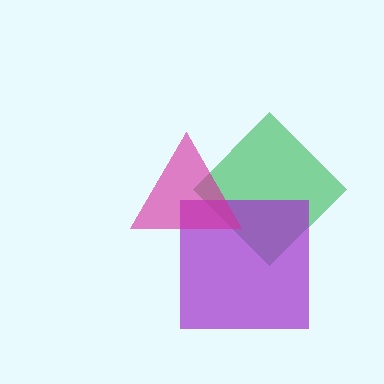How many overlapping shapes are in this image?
There are 3 overlapping shapes in the image.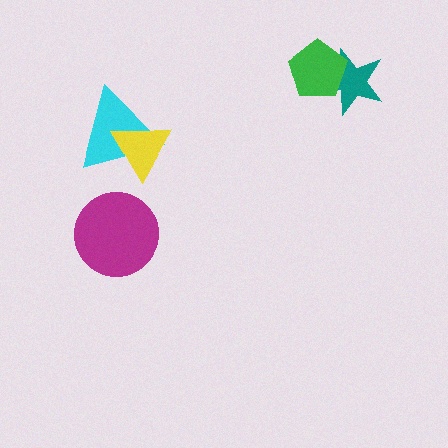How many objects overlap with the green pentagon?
1 object overlaps with the green pentagon.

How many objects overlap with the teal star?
1 object overlaps with the teal star.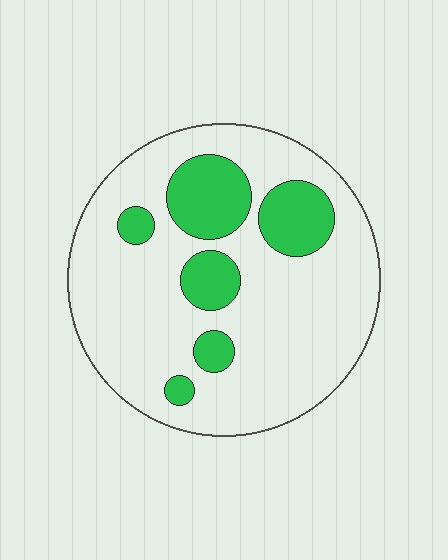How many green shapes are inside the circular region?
6.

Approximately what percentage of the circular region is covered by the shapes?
Approximately 20%.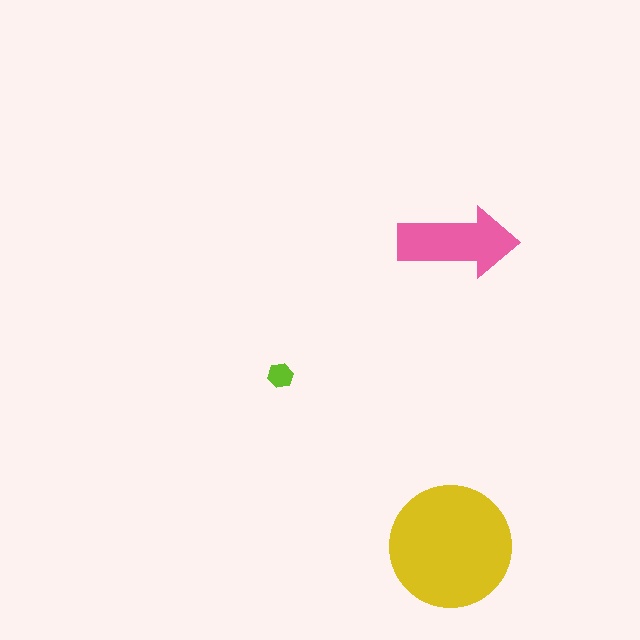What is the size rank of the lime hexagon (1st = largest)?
3rd.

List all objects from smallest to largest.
The lime hexagon, the pink arrow, the yellow circle.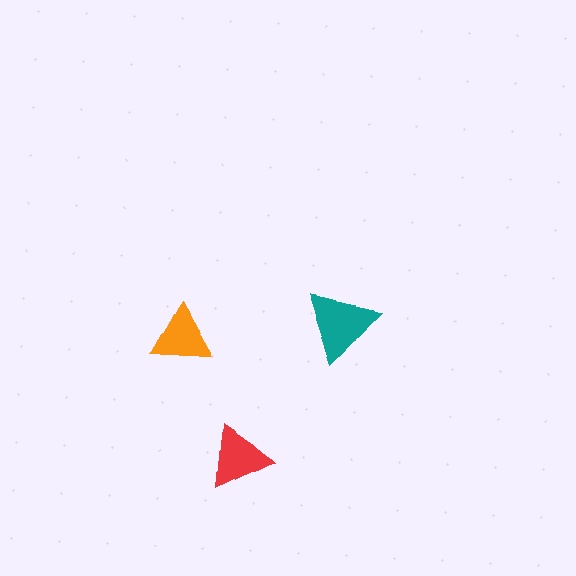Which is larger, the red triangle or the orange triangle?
The red one.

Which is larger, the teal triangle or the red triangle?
The teal one.